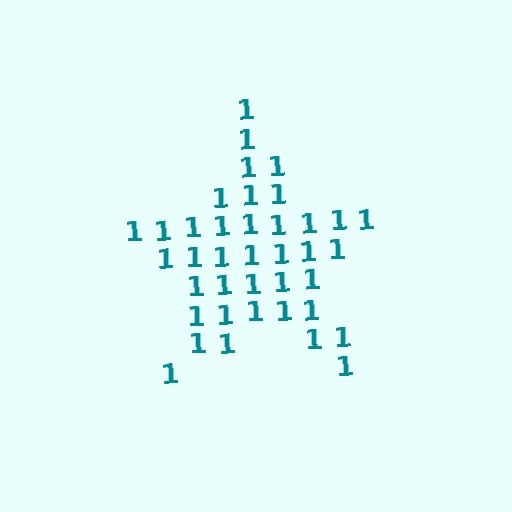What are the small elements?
The small elements are digit 1's.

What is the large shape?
The large shape is a star.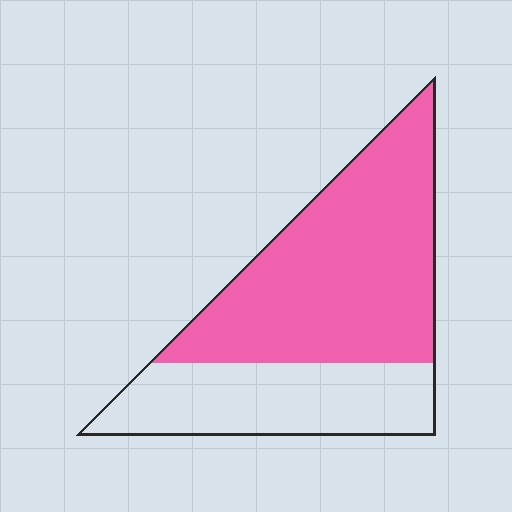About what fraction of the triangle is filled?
About five eighths (5/8).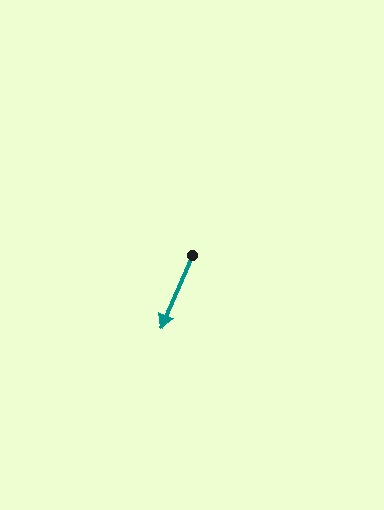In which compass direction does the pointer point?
Southwest.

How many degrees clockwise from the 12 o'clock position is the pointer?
Approximately 203 degrees.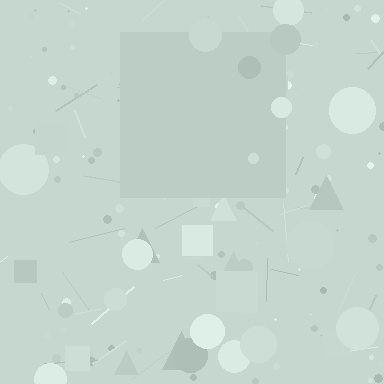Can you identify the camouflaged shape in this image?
The camouflaged shape is a square.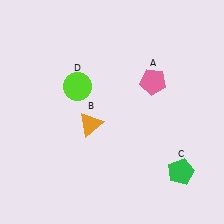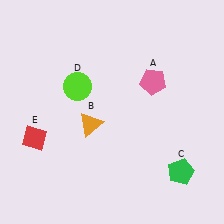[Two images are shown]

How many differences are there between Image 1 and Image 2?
There is 1 difference between the two images.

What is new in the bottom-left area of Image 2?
A red diamond (E) was added in the bottom-left area of Image 2.